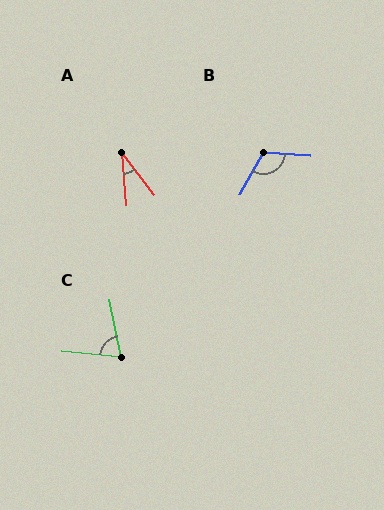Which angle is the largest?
B, at approximately 116 degrees.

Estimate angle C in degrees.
Approximately 74 degrees.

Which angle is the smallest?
A, at approximately 33 degrees.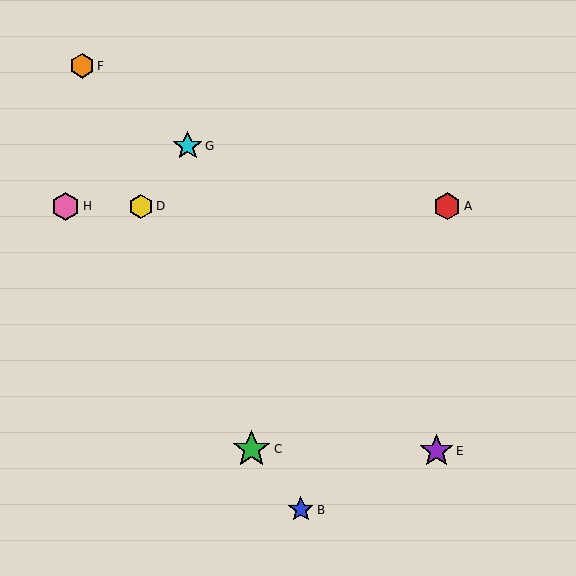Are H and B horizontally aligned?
No, H is at y≈206 and B is at y≈510.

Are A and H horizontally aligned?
Yes, both are at y≈206.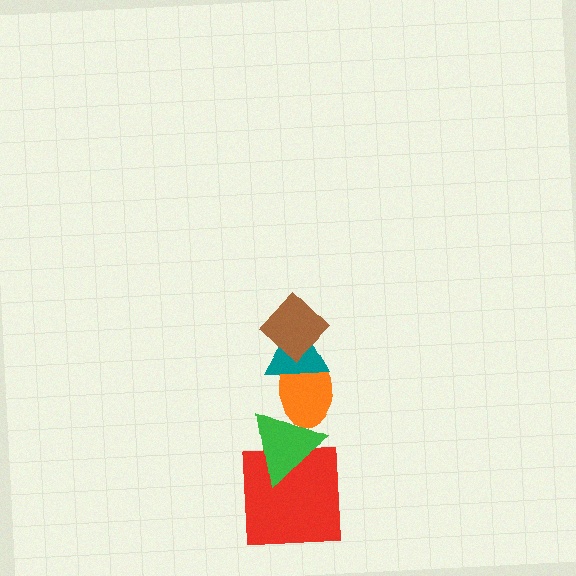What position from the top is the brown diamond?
The brown diamond is 1st from the top.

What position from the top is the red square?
The red square is 5th from the top.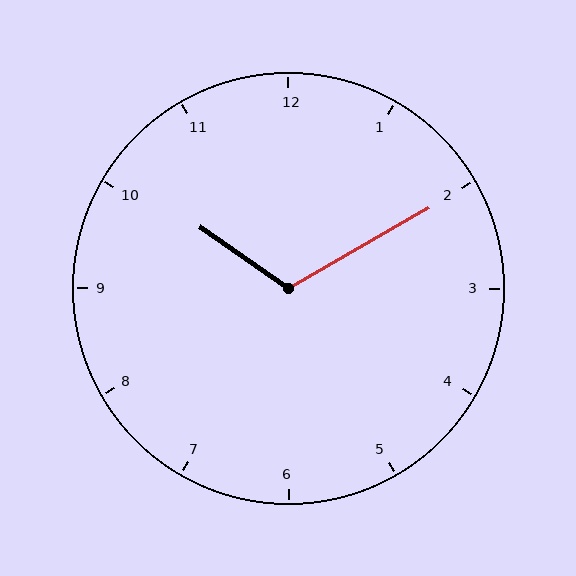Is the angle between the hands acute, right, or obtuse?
It is obtuse.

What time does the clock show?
10:10.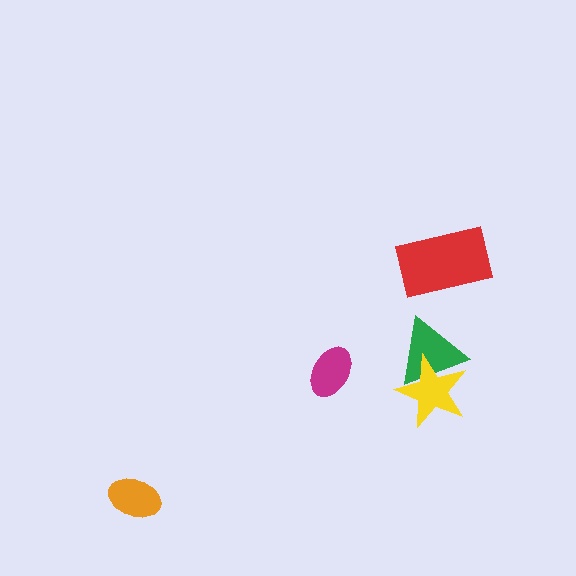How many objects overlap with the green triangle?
1 object overlaps with the green triangle.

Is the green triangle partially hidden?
Yes, it is partially covered by another shape.